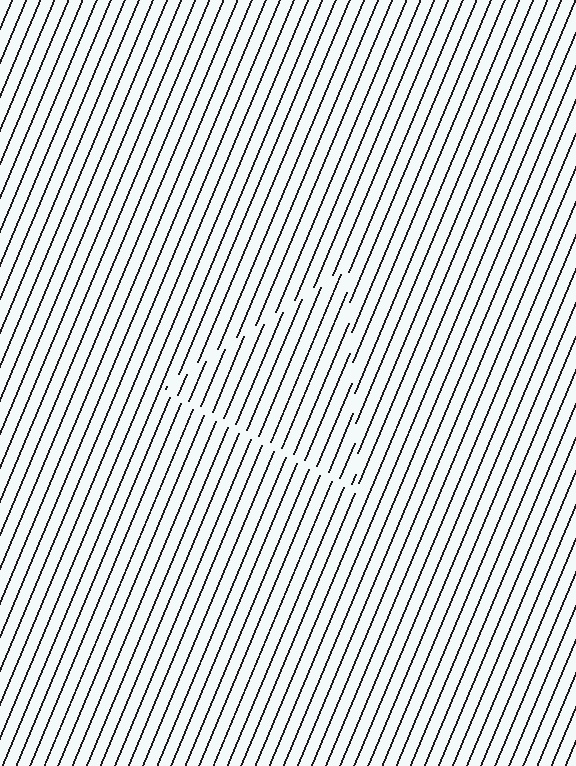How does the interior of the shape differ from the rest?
The interior of the shape contains the same grating, shifted by half a period — the contour is defined by the phase discontinuity where line-ends from the inner and outer gratings abut.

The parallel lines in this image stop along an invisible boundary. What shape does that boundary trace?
An illusory triangle. The interior of the shape contains the same grating, shifted by half a period — the contour is defined by the phase discontinuity where line-ends from the inner and outer gratings abut.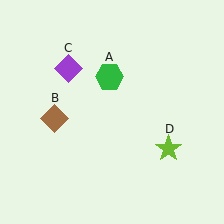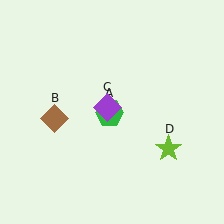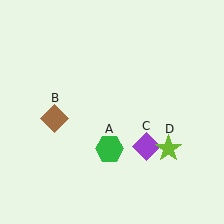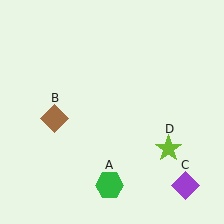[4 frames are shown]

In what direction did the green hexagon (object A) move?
The green hexagon (object A) moved down.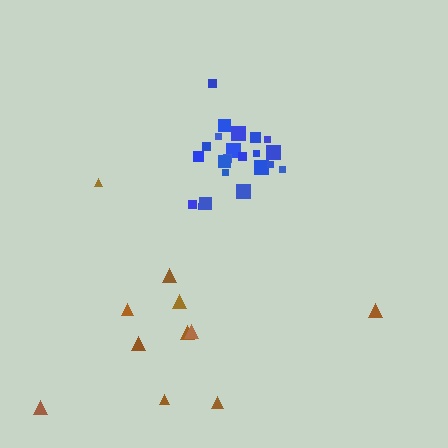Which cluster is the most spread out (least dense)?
Brown.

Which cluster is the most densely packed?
Blue.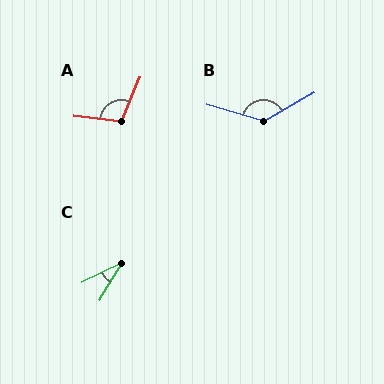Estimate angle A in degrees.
Approximately 106 degrees.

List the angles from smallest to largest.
C (34°), A (106°), B (134°).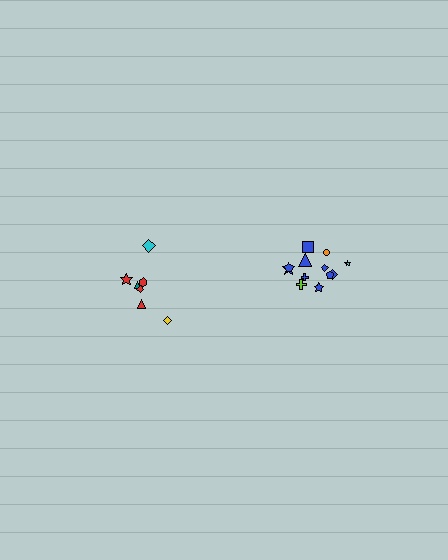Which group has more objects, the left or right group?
The right group.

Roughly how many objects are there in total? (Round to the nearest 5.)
Roughly 20 objects in total.